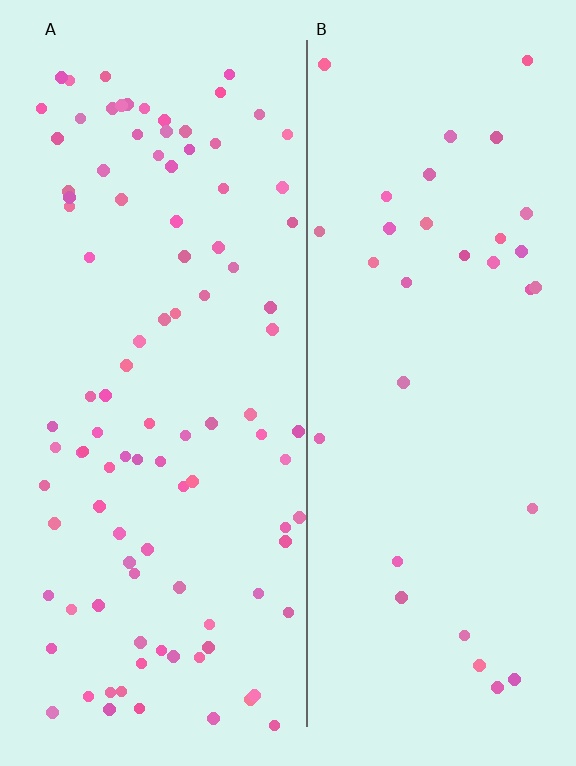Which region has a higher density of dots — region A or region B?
A (the left).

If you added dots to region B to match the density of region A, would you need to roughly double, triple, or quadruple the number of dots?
Approximately triple.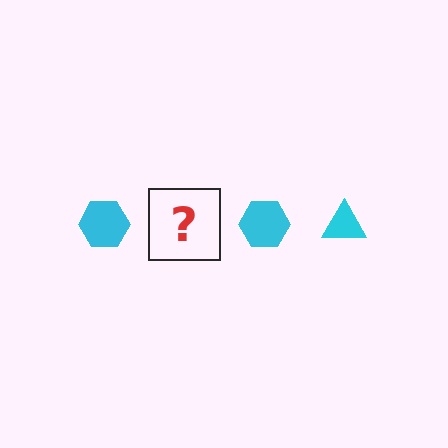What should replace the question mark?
The question mark should be replaced with a cyan triangle.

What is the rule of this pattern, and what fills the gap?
The rule is that the pattern cycles through hexagon, triangle shapes in cyan. The gap should be filled with a cyan triangle.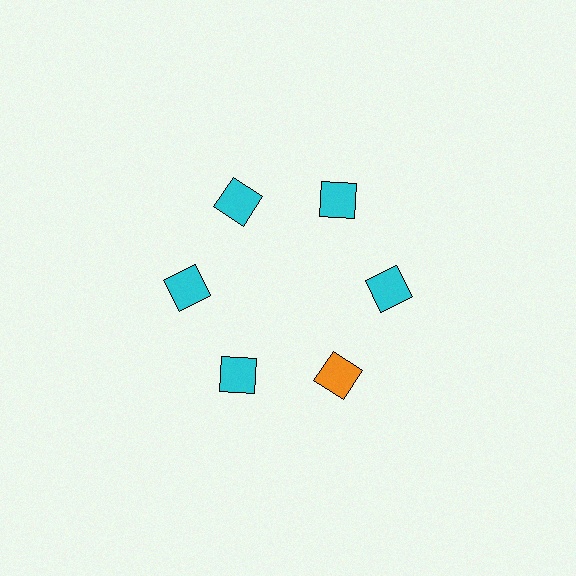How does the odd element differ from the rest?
It has a different color: orange instead of cyan.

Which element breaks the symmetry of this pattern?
The orange square at roughly the 5 o'clock position breaks the symmetry. All other shapes are cyan squares.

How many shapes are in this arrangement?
There are 6 shapes arranged in a ring pattern.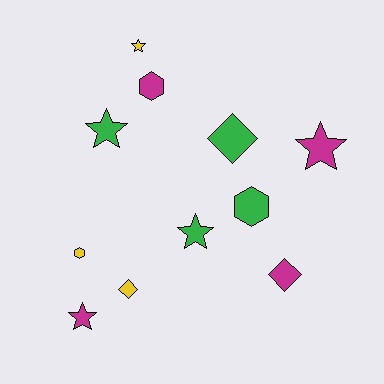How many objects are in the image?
There are 11 objects.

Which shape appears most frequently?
Star, with 5 objects.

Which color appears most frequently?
Magenta, with 4 objects.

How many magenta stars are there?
There are 2 magenta stars.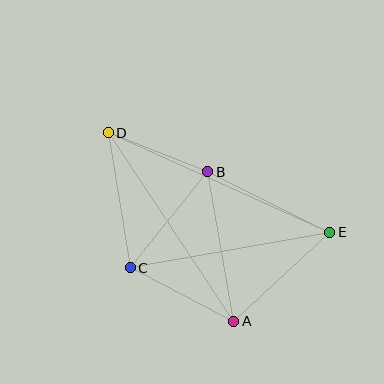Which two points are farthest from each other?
Points D and E are farthest from each other.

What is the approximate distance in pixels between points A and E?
The distance between A and E is approximately 131 pixels.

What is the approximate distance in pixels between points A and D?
The distance between A and D is approximately 226 pixels.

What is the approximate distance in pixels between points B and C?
The distance between B and C is approximately 123 pixels.